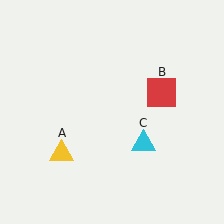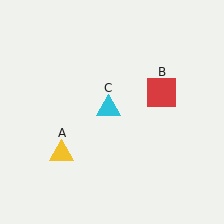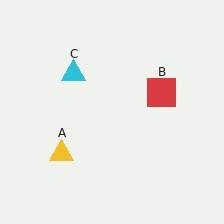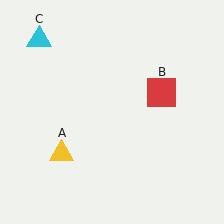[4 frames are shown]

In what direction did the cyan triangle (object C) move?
The cyan triangle (object C) moved up and to the left.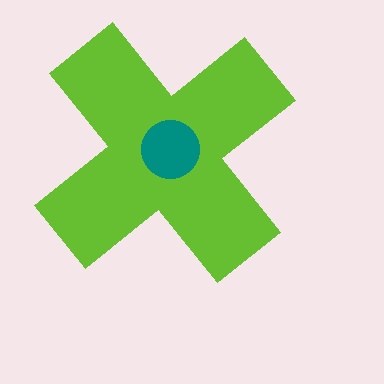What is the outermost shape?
The lime cross.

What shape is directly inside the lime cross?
The teal circle.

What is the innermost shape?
The teal circle.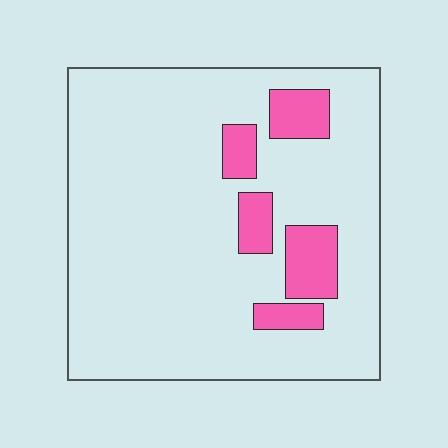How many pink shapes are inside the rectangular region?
5.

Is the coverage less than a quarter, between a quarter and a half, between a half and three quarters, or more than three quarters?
Less than a quarter.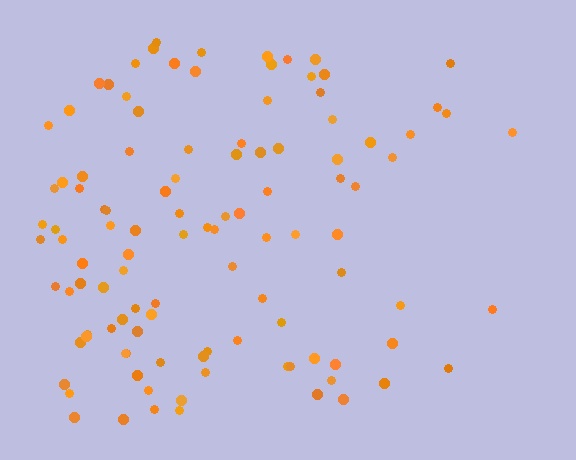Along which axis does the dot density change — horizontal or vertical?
Horizontal.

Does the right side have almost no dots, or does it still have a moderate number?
Still a moderate number, just noticeably fewer than the left.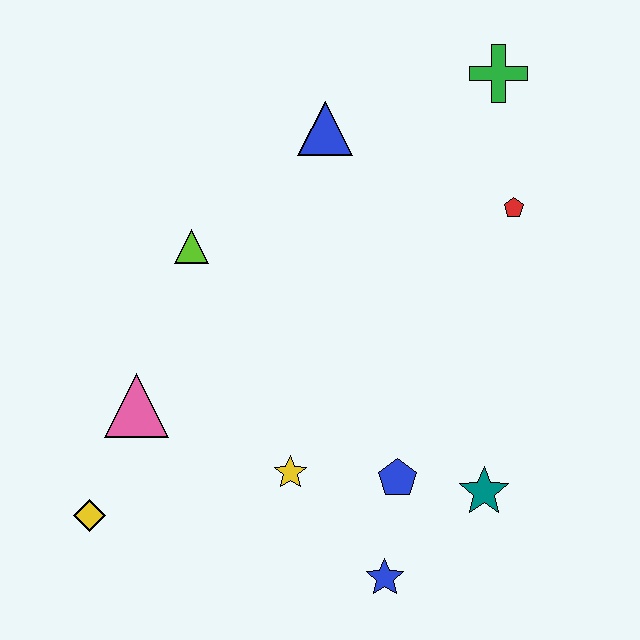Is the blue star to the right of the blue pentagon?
No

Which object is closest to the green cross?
The red pentagon is closest to the green cross.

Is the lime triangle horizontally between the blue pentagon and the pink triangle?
Yes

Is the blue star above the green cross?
No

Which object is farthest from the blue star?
The green cross is farthest from the blue star.